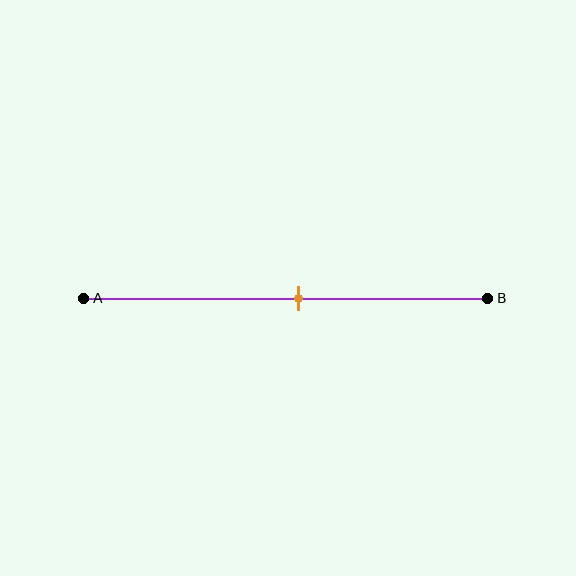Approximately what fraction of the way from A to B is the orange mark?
The orange mark is approximately 55% of the way from A to B.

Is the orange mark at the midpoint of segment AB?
No, the mark is at about 55% from A, not at the 50% midpoint.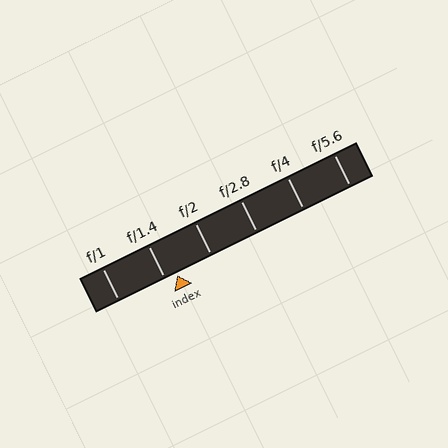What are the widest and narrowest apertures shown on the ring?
The widest aperture shown is f/1 and the narrowest is f/5.6.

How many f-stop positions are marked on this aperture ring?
There are 6 f-stop positions marked.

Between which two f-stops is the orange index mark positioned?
The index mark is between f/1.4 and f/2.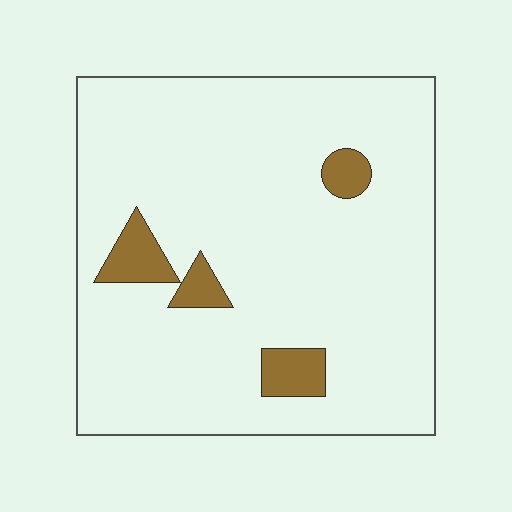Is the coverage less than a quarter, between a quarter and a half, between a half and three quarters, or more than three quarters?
Less than a quarter.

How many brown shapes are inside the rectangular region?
4.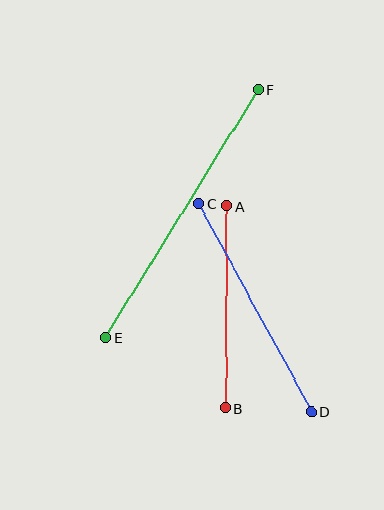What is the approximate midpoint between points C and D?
The midpoint is at approximately (255, 308) pixels.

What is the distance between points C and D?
The distance is approximately 237 pixels.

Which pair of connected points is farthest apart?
Points E and F are farthest apart.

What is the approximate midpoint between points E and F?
The midpoint is at approximately (182, 214) pixels.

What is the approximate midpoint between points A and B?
The midpoint is at approximately (226, 307) pixels.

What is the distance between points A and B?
The distance is approximately 202 pixels.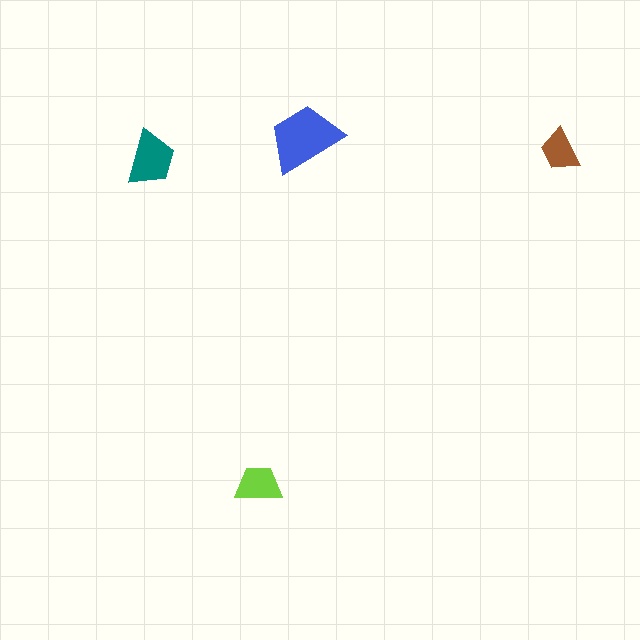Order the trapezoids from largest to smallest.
the blue one, the teal one, the lime one, the brown one.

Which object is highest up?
The blue trapezoid is topmost.